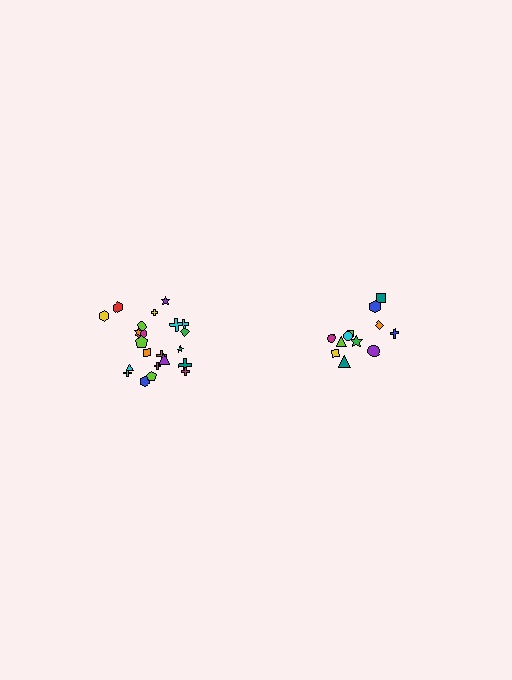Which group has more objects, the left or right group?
The left group.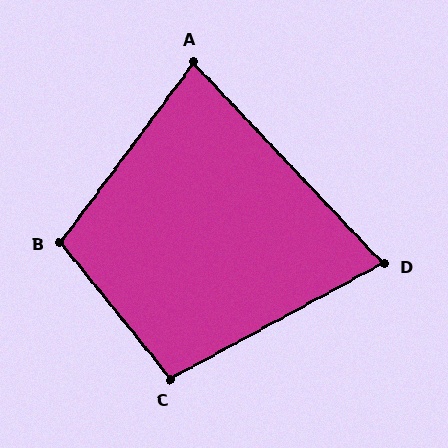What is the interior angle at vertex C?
Approximately 100 degrees (obtuse).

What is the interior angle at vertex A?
Approximately 80 degrees (acute).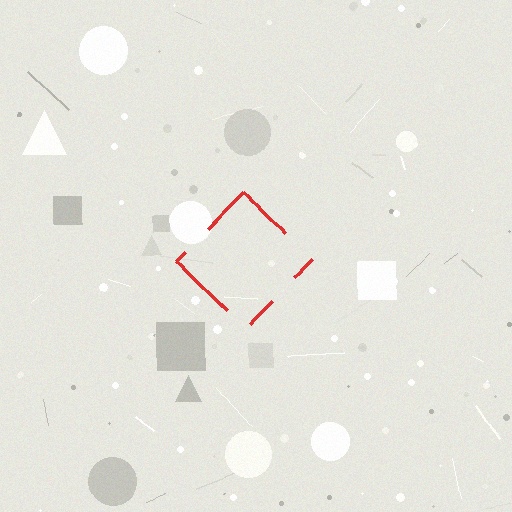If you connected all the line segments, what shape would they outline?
They would outline a diamond.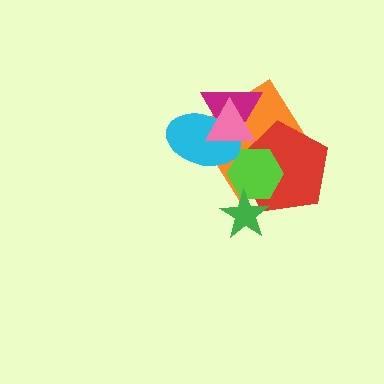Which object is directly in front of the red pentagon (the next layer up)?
The lime hexagon is directly in front of the red pentagon.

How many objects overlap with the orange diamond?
5 objects overlap with the orange diamond.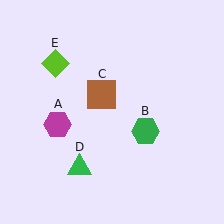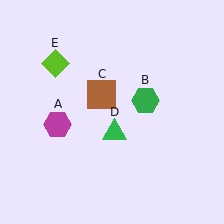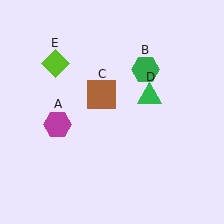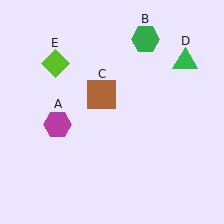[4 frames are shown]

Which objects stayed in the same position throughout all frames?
Magenta hexagon (object A) and brown square (object C) and lime diamond (object E) remained stationary.